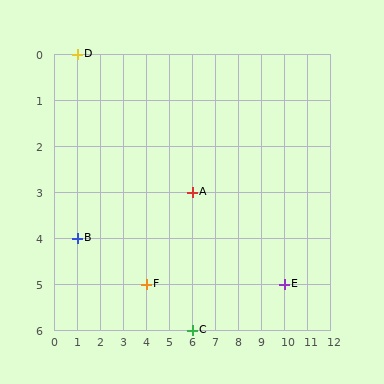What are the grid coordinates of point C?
Point C is at grid coordinates (6, 6).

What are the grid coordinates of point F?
Point F is at grid coordinates (4, 5).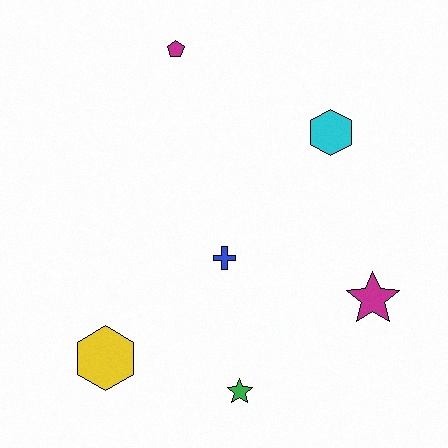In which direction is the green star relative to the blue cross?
The green star is below the blue cross.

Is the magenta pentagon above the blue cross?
Yes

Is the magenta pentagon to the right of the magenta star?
No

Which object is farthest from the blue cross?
The magenta pentagon is farthest from the blue cross.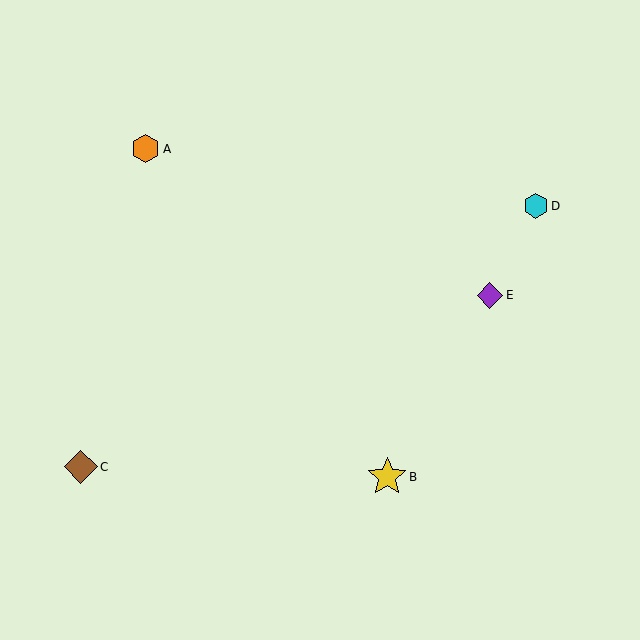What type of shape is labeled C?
Shape C is a brown diamond.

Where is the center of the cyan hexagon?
The center of the cyan hexagon is at (536, 206).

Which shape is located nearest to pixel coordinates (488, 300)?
The purple diamond (labeled E) at (490, 295) is nearest to that location.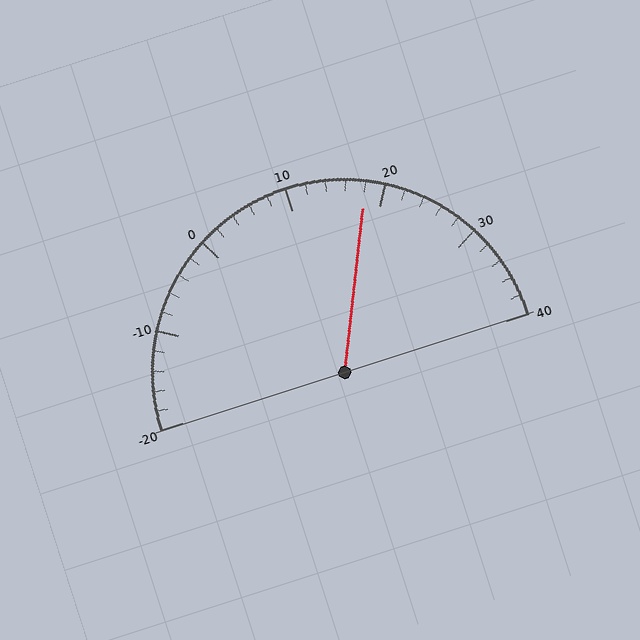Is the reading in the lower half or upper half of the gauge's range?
The reading is in the upper half of the range (-20 to 40).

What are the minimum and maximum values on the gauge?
The gauge ranges from -20 to 40.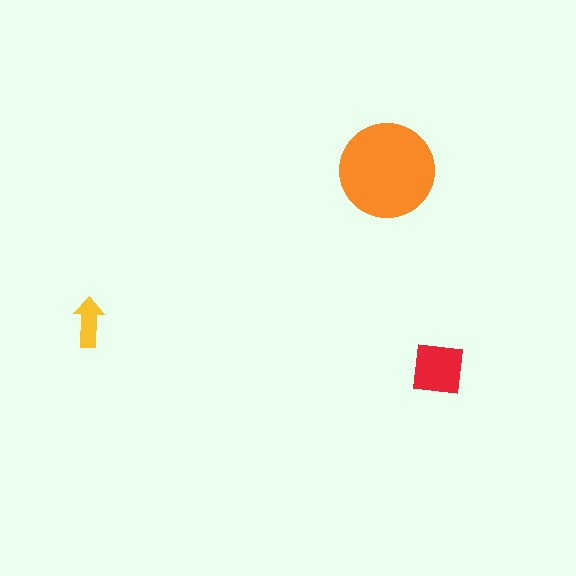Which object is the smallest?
The yellow arrow.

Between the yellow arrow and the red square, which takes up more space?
The red square.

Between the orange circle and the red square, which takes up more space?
The orange circle.